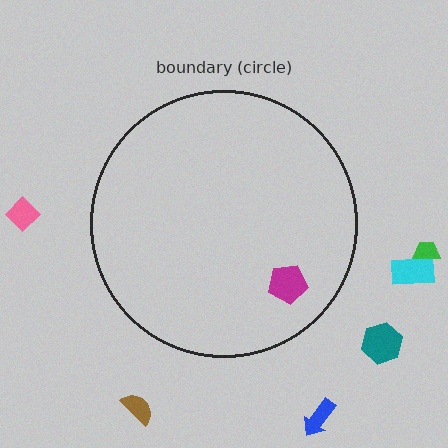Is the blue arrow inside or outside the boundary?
Outside.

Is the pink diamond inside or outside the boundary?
Outside.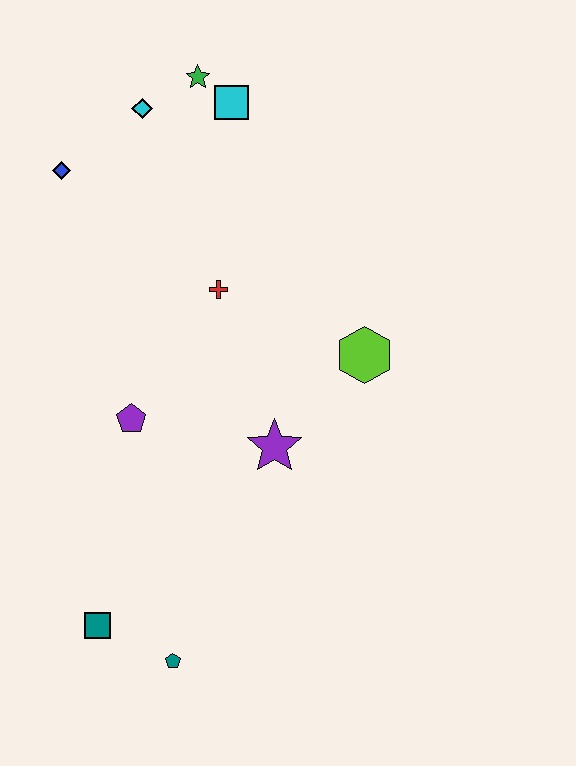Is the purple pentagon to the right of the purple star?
No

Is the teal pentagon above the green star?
No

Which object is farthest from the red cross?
The teal pentagon is farthest from the red cross.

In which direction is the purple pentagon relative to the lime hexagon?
The purple pentagon is to the left of the lime hexagon.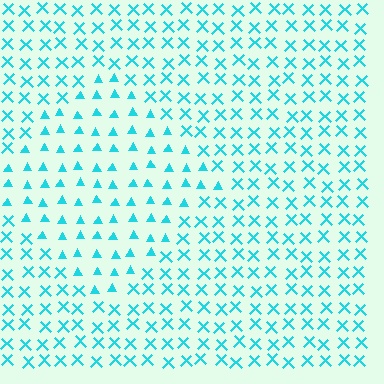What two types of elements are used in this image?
The image uses triangles inside the diamond region and X marks outside it.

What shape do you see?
I see a diamond.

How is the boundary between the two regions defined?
The boundary is defined by a change in element shape: triangles inside vs. X marks outside. All elements share the same color and spacing.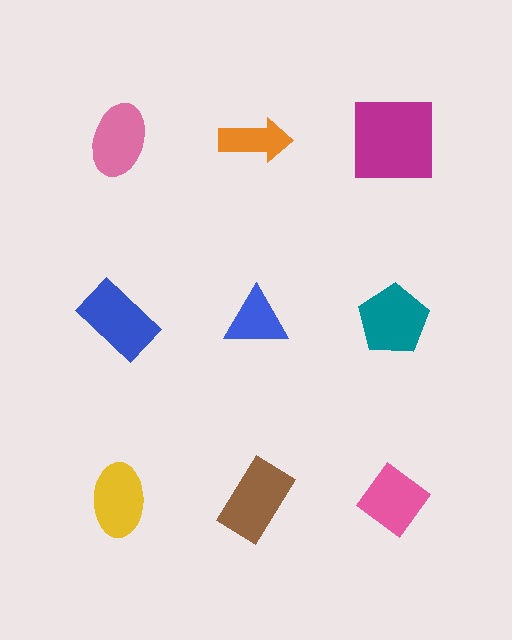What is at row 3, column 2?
A brown rectangle.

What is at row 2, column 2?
A blue triangle.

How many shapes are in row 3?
3 shapes.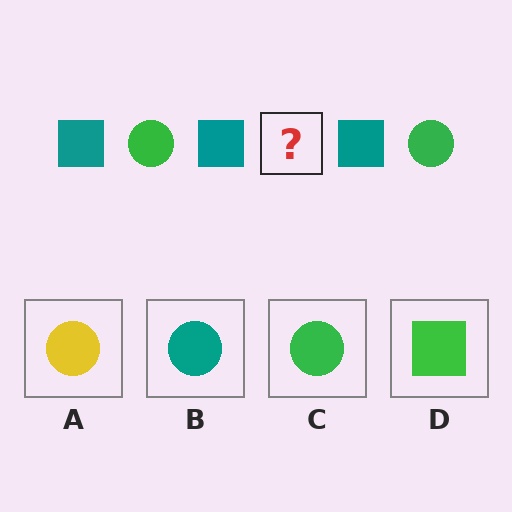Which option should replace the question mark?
Option C.